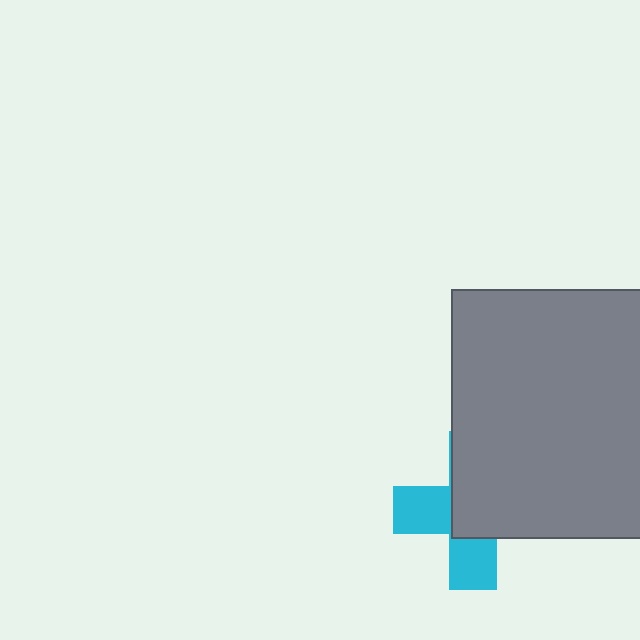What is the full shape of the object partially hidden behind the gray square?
The partially hidden object is a cyan cross.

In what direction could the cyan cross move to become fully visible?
The cyan cross could move toward the lower-left. That would shift it out from behind the gray square entirely.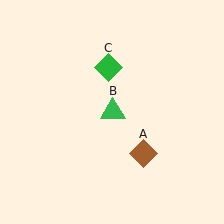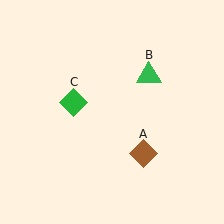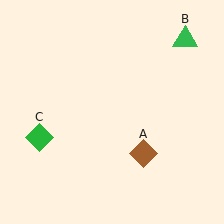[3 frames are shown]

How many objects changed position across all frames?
2 objects changed position: green triangle (object B), green diamond (object C).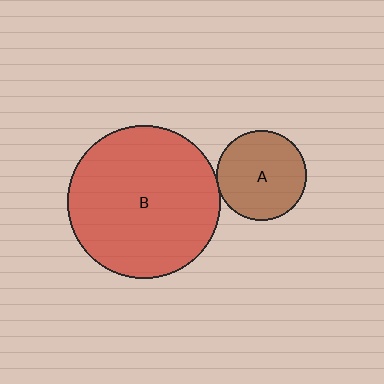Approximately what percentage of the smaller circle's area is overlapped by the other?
Approximately 5%.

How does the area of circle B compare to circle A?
Approximately 2.9 times.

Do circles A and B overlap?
Yes.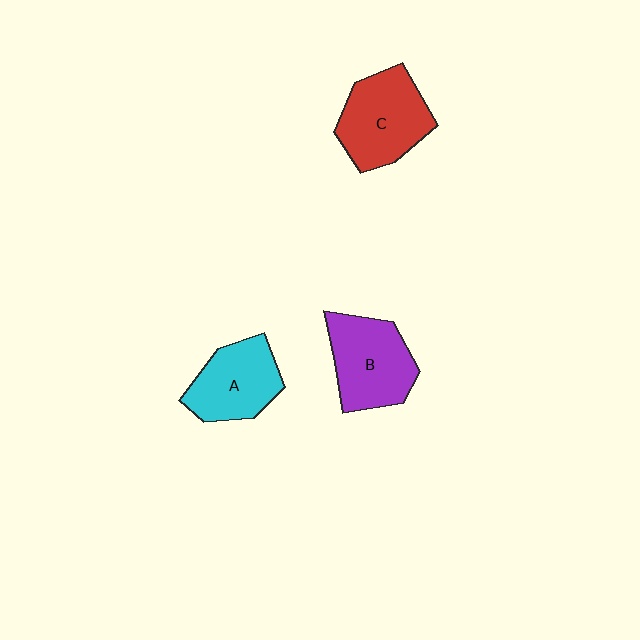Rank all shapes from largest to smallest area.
From largest to smallest: C (red), B (purple), A (cyan).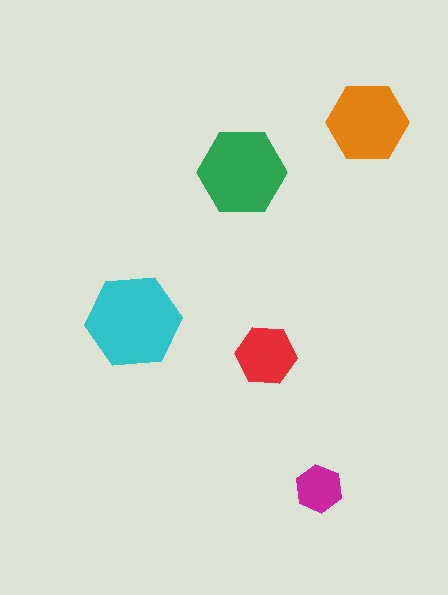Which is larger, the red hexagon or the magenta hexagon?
The red one.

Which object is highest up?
The orange hexagon is topmost.